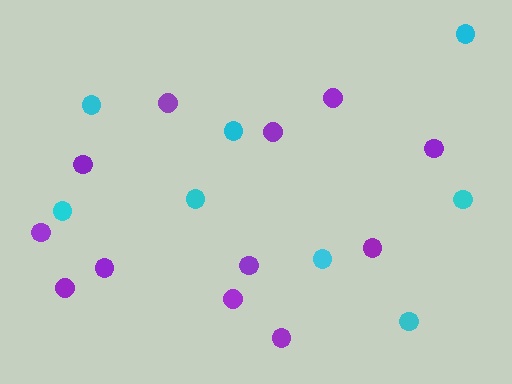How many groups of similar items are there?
There are 2 groups: one group of cyan circles (8) and one group of purple circles (12).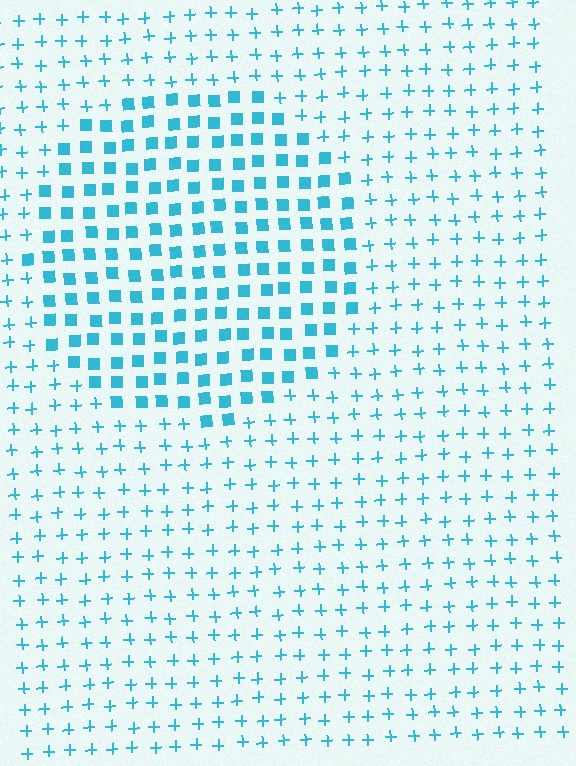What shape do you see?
I see a circle.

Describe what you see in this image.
The image is filled with small cyan elements arranged in a uniform grid. A circle-shaped region contains squares, while the surrounding area contains plus signs. The boundary is defined purely by the change in element shape.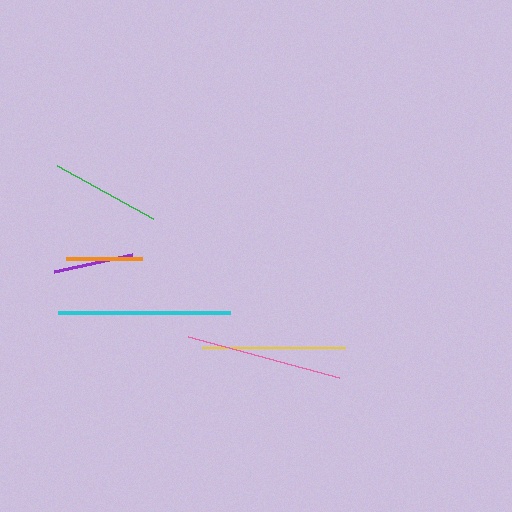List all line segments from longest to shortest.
From longest to shortest: cyan, pink, yellow, green, purple, orange.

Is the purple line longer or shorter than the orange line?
The purple line is longer than the orange line.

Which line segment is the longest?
The cyan line is the longest at approximately 172 pixels.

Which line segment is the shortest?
The orange line is the shortest at approximately 77 pixels.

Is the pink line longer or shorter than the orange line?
The pink line is longer than the orange line.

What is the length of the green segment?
The green segment is approximately 109 pixels long.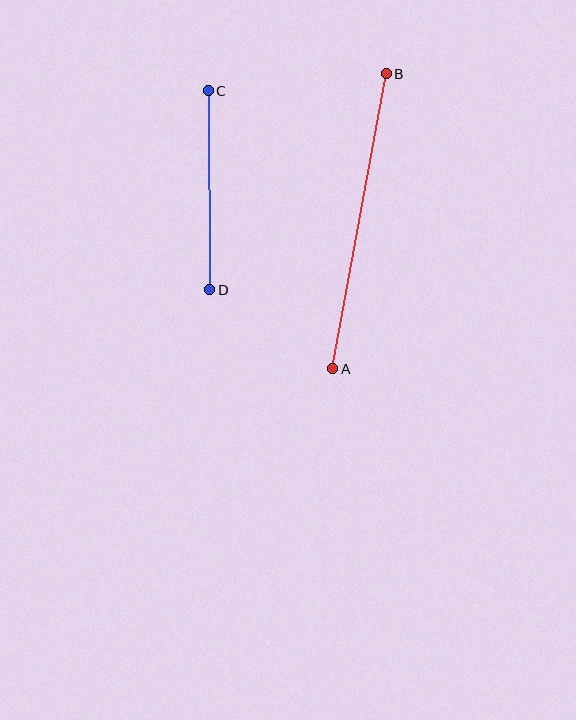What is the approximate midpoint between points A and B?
The midpoint is at approximately (359, 221) pixels.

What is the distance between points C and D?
The distance is approximately 199 pixels.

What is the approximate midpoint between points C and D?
The midpoint is at approximately (209, 190) pixels.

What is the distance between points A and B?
The distance is approximately 300 pixels.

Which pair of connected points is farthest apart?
Points A and B are farthest apart.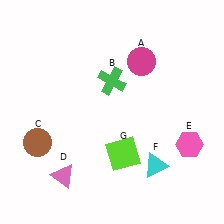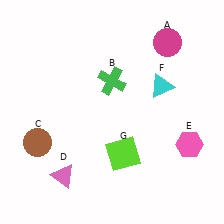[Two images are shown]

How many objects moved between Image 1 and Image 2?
2 objects moved between the two images.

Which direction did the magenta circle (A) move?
The magenta circle (A) moved right.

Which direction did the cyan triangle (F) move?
The cyan triangle (F) moved up.